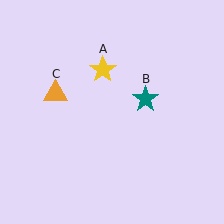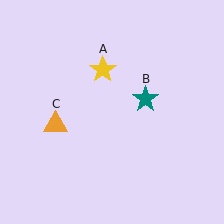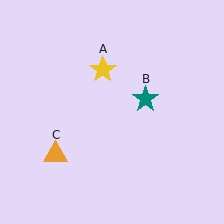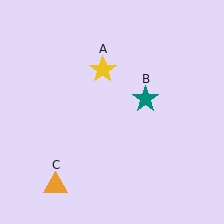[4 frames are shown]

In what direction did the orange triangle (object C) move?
The orange triangle (object C) moved down.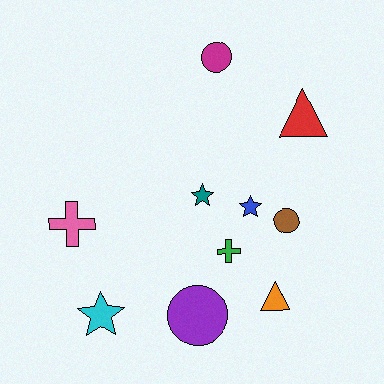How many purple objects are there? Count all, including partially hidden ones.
There is 1 purple object.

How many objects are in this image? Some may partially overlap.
There are 10 objects.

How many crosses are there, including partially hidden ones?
There are 2 crosses.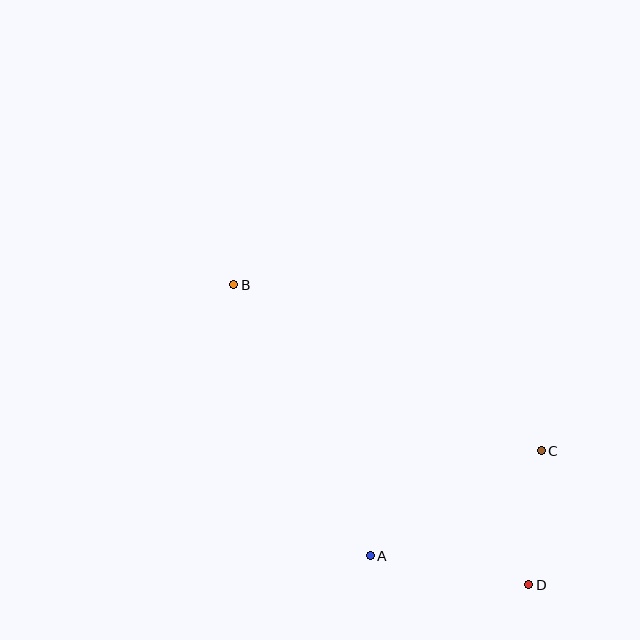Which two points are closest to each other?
Points C and D are closest to each other.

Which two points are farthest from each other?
Points B and D are farthest from each other.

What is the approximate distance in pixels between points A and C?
The distance between A and C is approximately 201 pixels.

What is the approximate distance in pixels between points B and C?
The distance between B and C is approximately 350 pixels.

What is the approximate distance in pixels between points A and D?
The distance between A and D is approximately 161 pixels.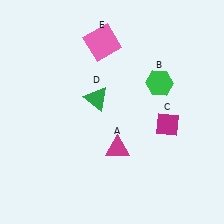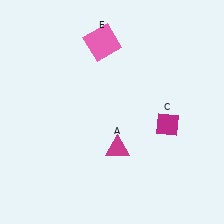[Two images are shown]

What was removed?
The green triangle (D), the green hexagon (B) were removed in Image 2.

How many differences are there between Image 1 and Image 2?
There are 2 differences between the two images.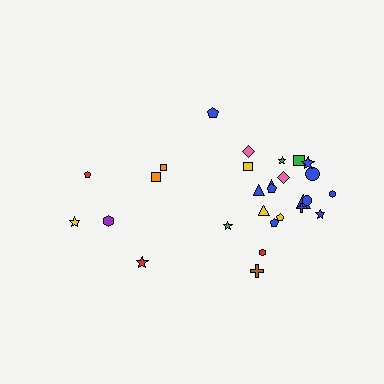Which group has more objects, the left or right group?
The right group.